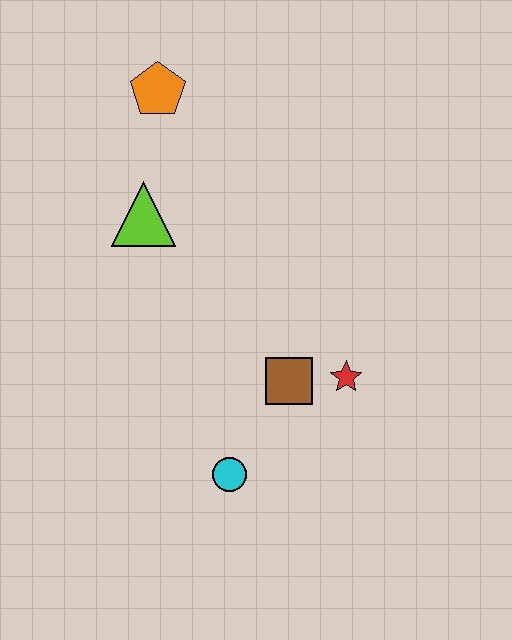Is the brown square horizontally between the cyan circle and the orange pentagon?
No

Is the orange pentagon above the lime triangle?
Yes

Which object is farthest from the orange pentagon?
The cyan circle is farthest from the orange pentagon.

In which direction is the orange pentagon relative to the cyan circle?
The orange pentagon is above the cyan circle.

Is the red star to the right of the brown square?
Yes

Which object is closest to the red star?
The brown square is closest to the red star.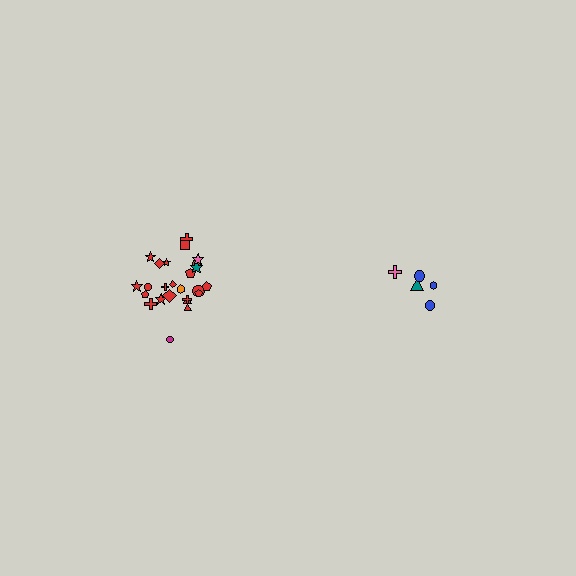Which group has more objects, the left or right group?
The left group.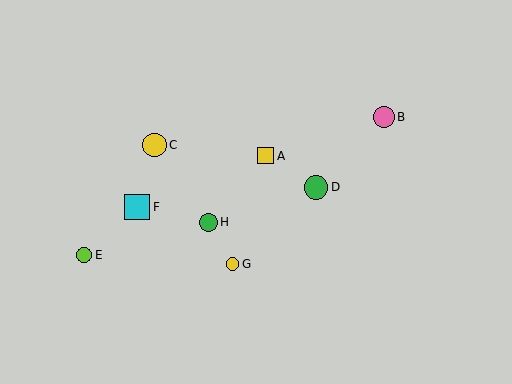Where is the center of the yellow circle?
The center of the yellow circle is at (232, 264).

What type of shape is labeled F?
Shape F is a cyan square.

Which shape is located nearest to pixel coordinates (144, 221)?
The cyan square (labeled F) at (137, 207) is nearest to that location.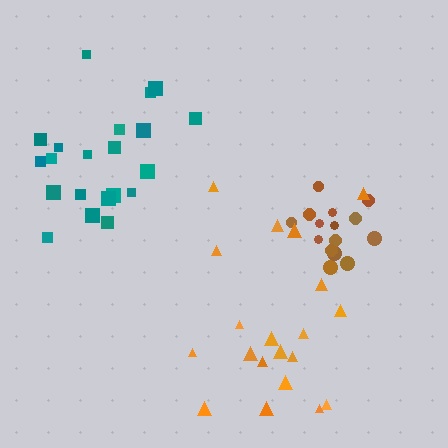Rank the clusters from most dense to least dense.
brown, teal, orange.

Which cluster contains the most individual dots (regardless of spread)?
Teal (21).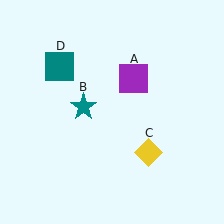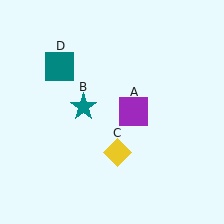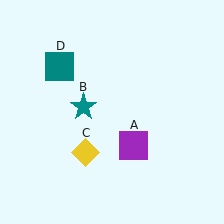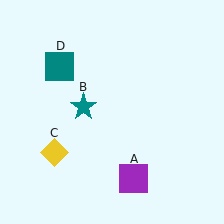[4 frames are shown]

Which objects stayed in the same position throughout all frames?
Teal star (object B) and teal square (object D) remained stationary.